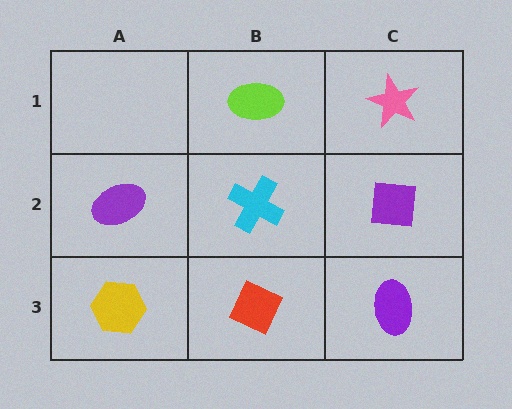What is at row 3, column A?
A yellow hexagon.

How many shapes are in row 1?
2 shapes.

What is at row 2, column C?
A purple square.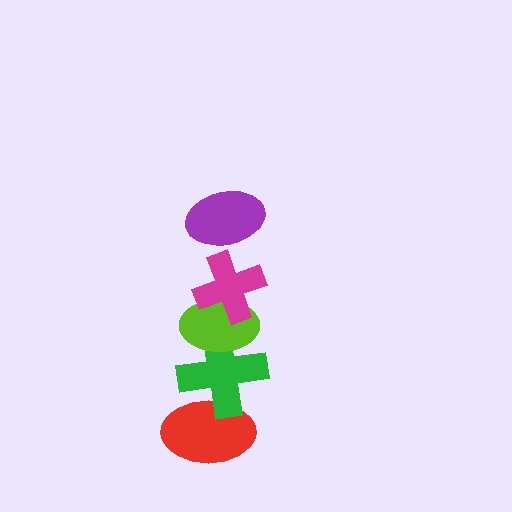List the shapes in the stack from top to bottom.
From top to bottom: the purple ellipse, the magenta cross, the lime ellipse, the green cross, the red ellipse.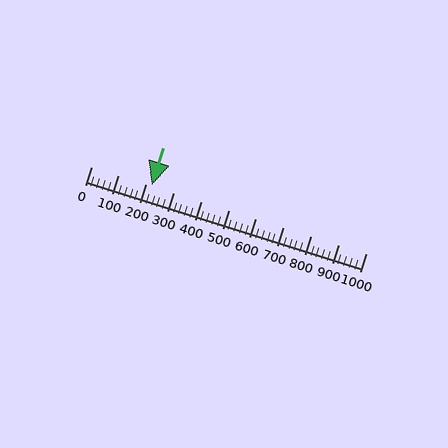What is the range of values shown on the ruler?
The ruler shows values from 0 to 1000.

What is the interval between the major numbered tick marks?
The major tick marks are spaced 100 units apart.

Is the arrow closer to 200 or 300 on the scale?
The arrow is closer to 200.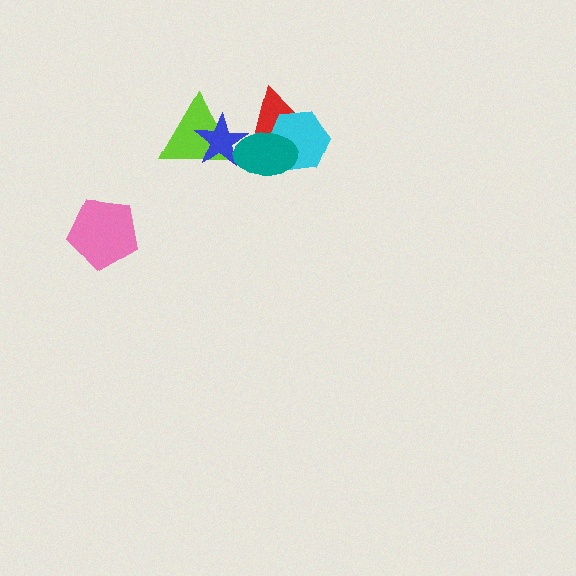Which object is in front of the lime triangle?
The blue star is in front of the lime triangle.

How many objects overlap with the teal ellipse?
3 objects overlap with the teal ellipse.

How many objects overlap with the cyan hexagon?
2 objects overlap with the cyan hexagon.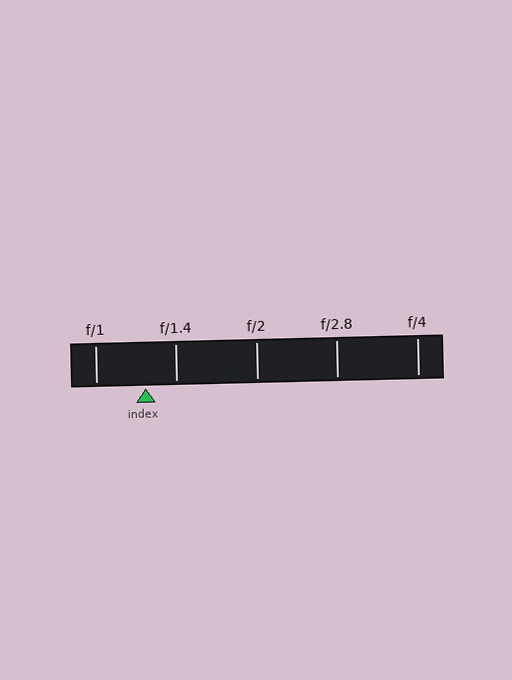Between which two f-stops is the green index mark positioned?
The index mark is between f/1 and f/1.4.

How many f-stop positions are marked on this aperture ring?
There are 5 f-stop positions marked.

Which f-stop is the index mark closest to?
The index mark is closest to f/1.4.